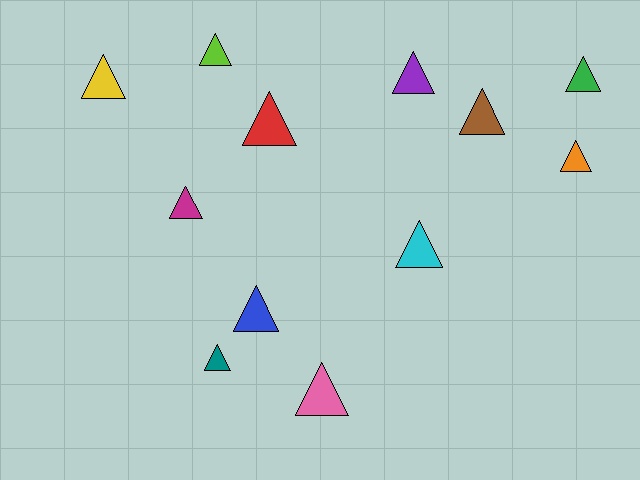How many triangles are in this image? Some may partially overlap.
There are 12 triangles.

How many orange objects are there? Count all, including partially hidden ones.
There is 1 orange object.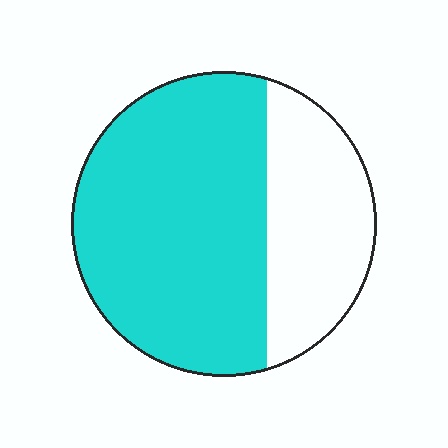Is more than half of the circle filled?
Yes.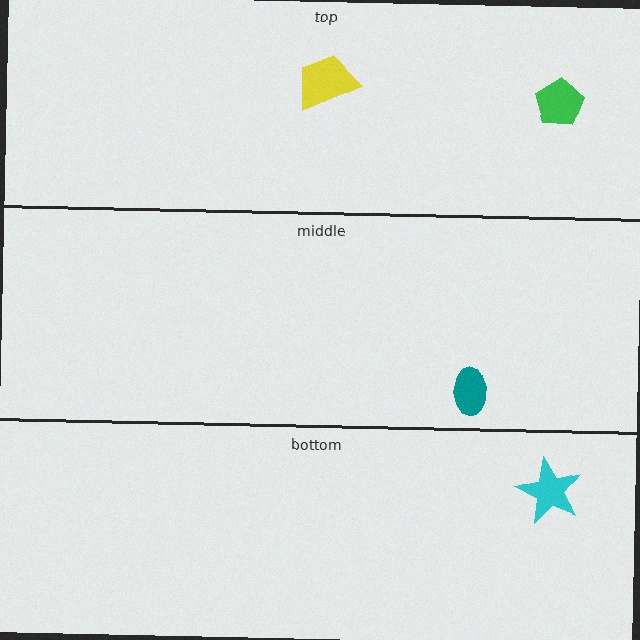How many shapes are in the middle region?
1.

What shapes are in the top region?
The yellow trapezoid, the green pentagon.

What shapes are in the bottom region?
The cyan star.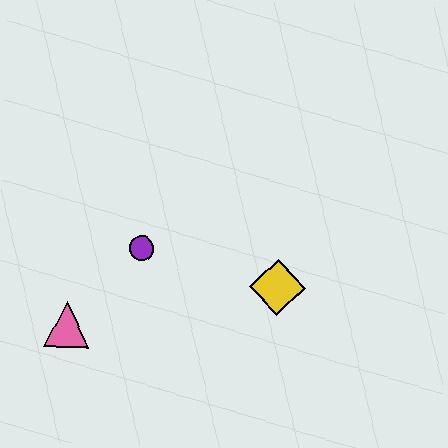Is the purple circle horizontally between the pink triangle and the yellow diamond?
Yes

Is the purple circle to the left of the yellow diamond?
Yes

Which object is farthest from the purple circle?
The yellow diamond is farthest from the purple circle.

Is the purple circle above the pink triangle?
Yes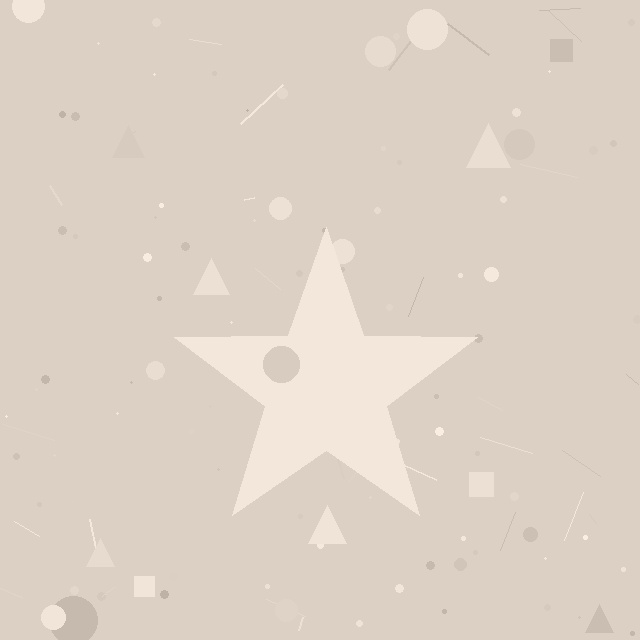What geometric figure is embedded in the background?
A star is embedded in the background.